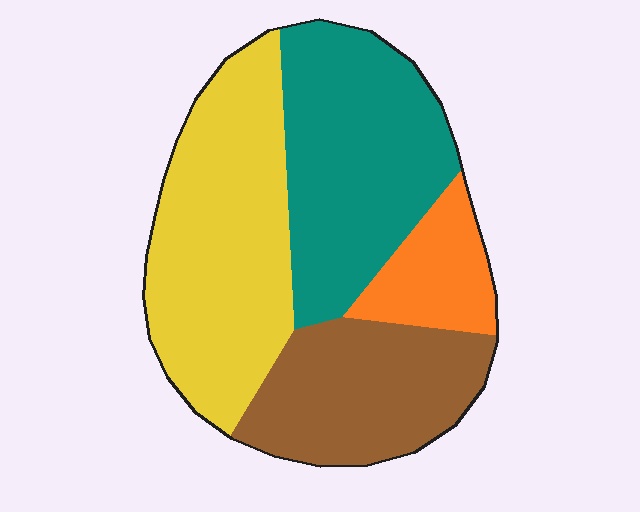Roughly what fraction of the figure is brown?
Brown takes up about one quarter (1/4) of the figure.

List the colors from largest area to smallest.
From largest to smallest: yellow, teal, brown, orange.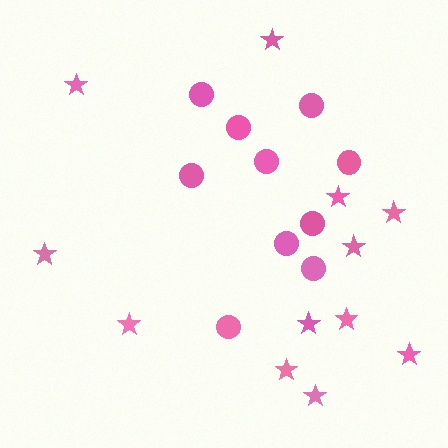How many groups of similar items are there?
There are 2 groups: one group of circles (10) and one group of stars (12).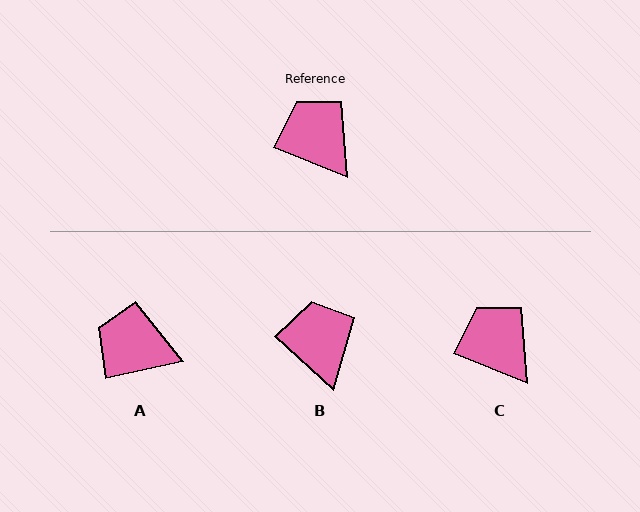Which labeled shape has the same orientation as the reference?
C.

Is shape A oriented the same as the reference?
No, it is off by about 35 degrees.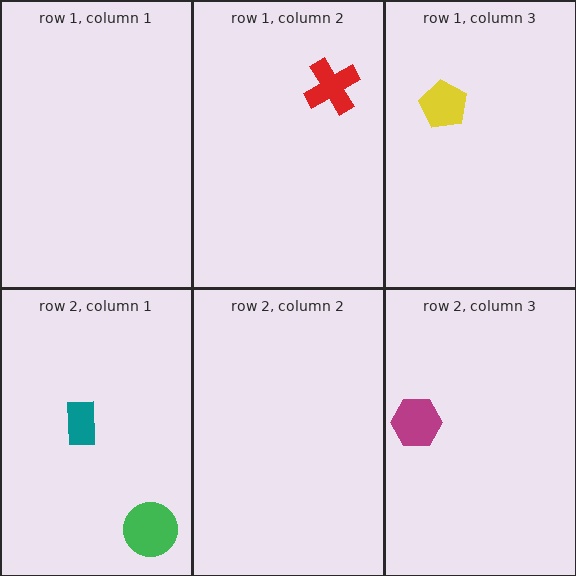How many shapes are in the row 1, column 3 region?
1.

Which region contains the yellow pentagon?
The row 1, column 3 region.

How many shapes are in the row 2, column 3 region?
1.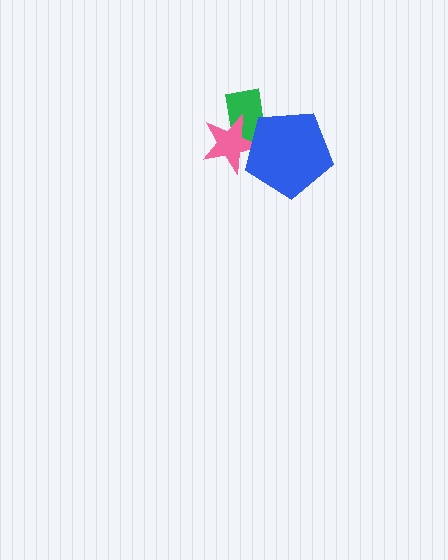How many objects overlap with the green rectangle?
2 objects overlap with the green rectangle.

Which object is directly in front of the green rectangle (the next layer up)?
The pink star is directly in front of the green rectangle.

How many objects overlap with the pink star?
2 objects overlap with the pink star.